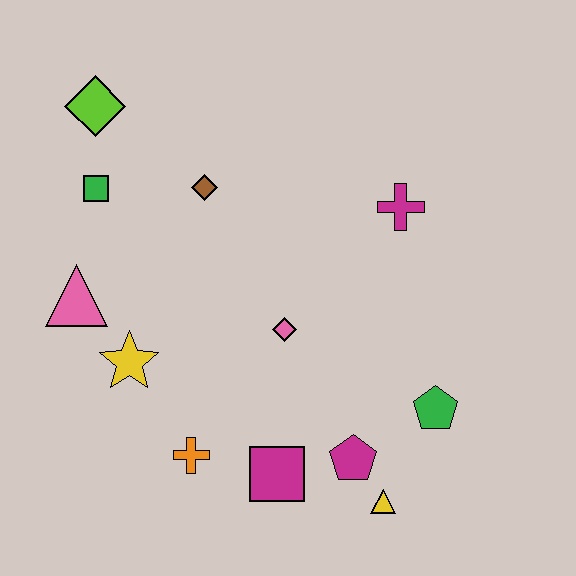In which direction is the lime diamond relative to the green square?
The lime diamond is above the green square.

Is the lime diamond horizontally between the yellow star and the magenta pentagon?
No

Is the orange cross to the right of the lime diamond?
Yes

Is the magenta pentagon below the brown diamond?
Yes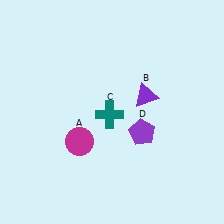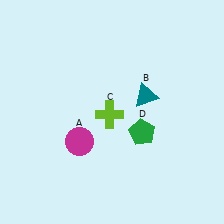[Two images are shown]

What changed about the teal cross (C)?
In Image 1, C is teal. In Image 2, it changed to lime.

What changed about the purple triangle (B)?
In Image 1, B is purple. In Image 2, it changed to teal.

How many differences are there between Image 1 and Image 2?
There are 3 differences between the two images.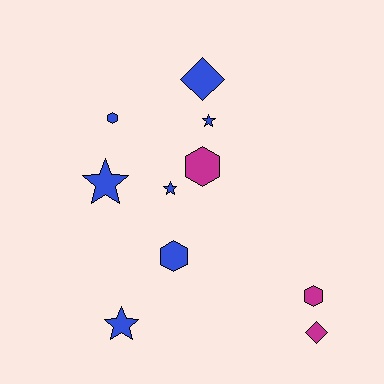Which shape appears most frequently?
Star, with 4 objects.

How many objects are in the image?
There are 10 objects.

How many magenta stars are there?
There are no magenta stars.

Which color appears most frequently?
Blue, with 7 objects.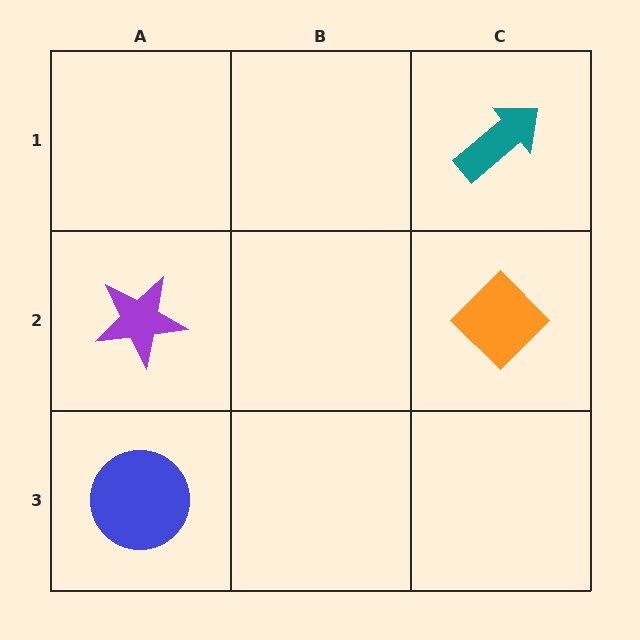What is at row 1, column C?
A teal arrow.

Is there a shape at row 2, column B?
No, that cell is empty.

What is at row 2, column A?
A purple star.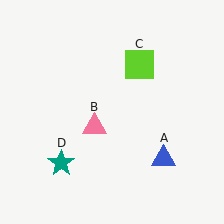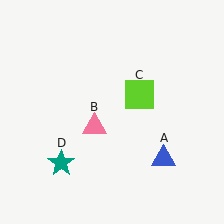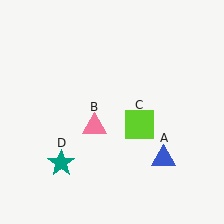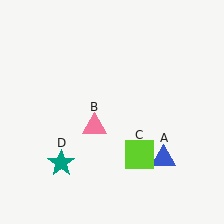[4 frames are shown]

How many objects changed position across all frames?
1 object changed position: lime square (object C).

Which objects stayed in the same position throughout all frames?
Blue triangle (object A) and pink triangle (object B) and teal star (object D) remained stationary.